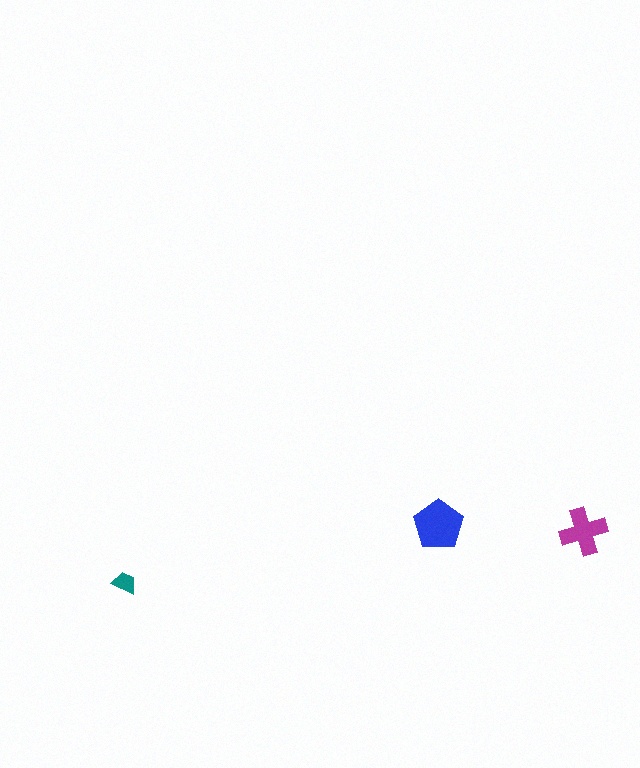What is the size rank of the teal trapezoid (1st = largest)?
3rd.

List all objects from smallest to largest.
The teal trapezoid, the magenta cross, the blue pentagon.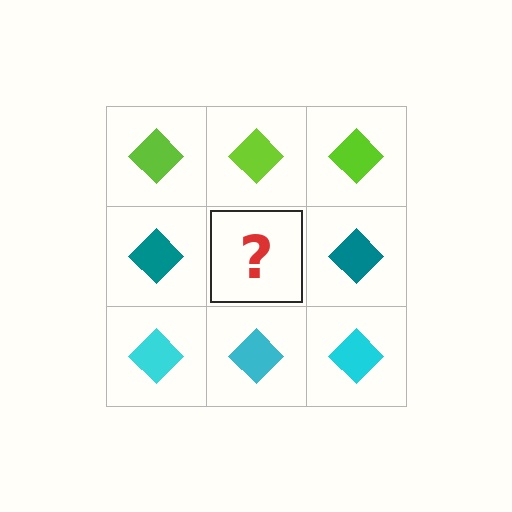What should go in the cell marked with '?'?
The missing cell should contain a teal diamond.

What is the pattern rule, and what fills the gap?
The rule is that each row has a consistent color. The gap should be filled with a teal diamond.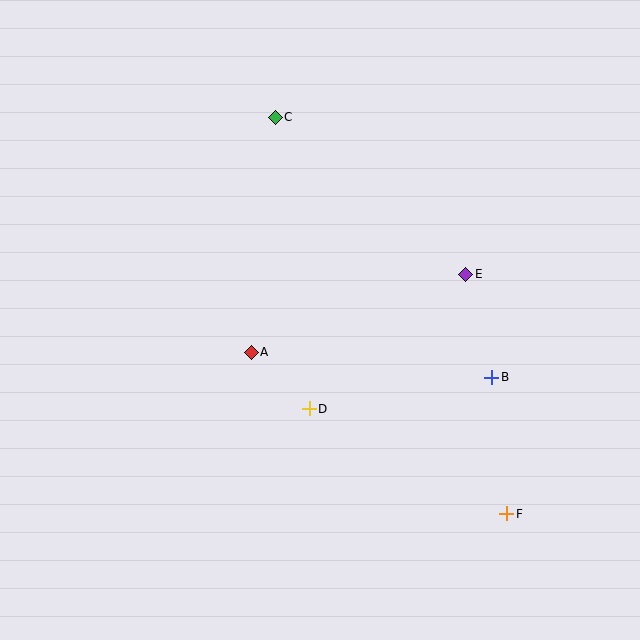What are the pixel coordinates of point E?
Point E is at (466, 274).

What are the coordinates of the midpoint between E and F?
The midpoint between E and F is at (486, 394).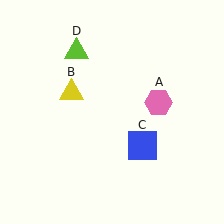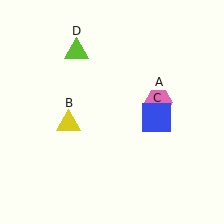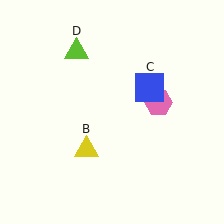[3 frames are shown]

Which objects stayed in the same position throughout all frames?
Pink hexagon (object A) and lime triangle (object D) remained stationary.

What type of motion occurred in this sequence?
The yellow triangle (object B), blue square (object C) rotated counterclockwise around the center of the scene.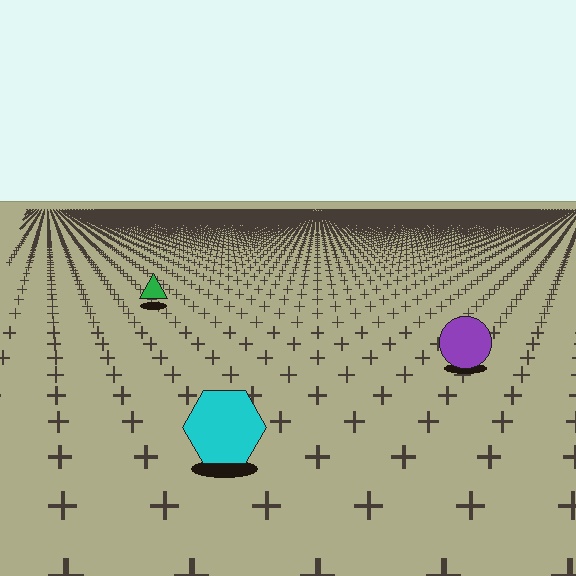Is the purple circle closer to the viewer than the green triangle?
Yes. The purple circle is closer — you can tell from the texture gradient: the ground texture is coarser near it.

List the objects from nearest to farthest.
From nearest to farthest: the cyan hexagon, the purple circle, the green triangle.